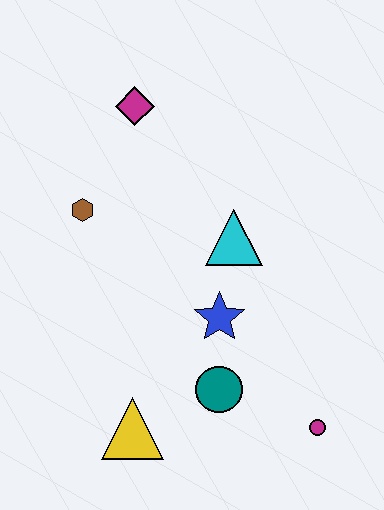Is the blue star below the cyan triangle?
Yes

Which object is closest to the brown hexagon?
The magenta diamond is closest to the brown hexagon.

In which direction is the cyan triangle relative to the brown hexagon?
The cyan triangle is to the right of the brown hexagon.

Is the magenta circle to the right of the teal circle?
Yes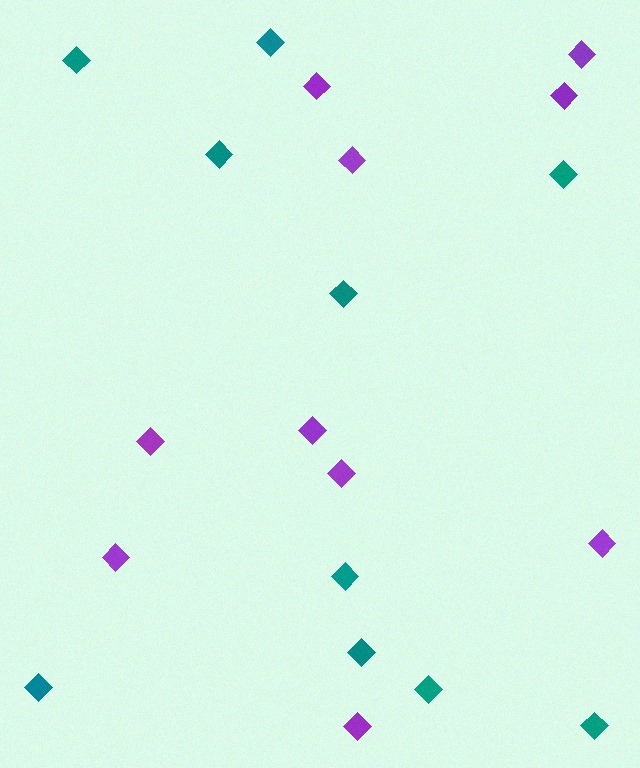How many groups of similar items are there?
There are 2 groups: one group of teal diamonds (10) and one group of purple diamonds (10).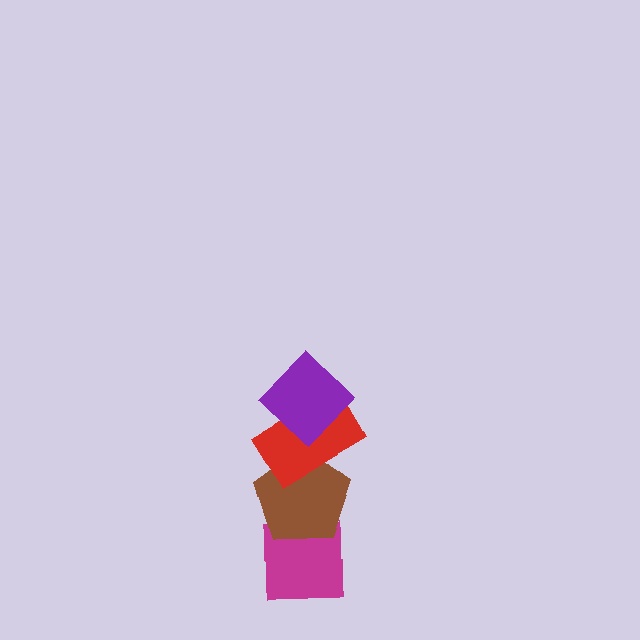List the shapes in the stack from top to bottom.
From top to bottom: the purple diamond, the red rectangle, the brown pentagon, the magenta square.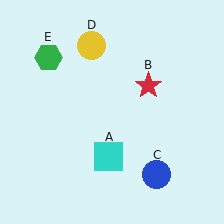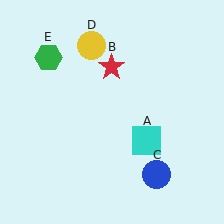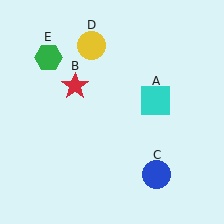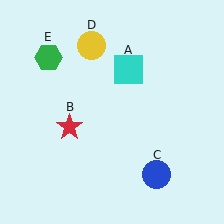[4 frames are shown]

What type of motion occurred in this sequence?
The cyan square (object A), red star (object B) rotated counterclockwise around the center of the scene.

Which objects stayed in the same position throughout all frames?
Blue circle (object C) and yellow circle (object D) and green hexagon (object E) remained stationary.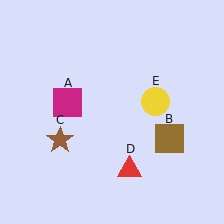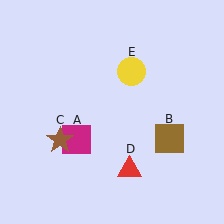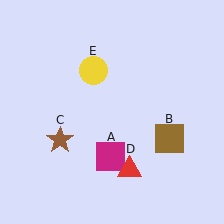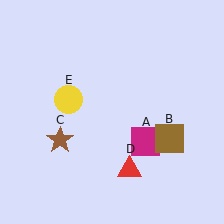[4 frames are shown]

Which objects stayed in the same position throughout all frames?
Brown square (object B) and brown star (object C) and red triangle (object D) remained stationary.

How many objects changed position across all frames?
2 objects changed position: magenta square (object A), yellow circle (object E).